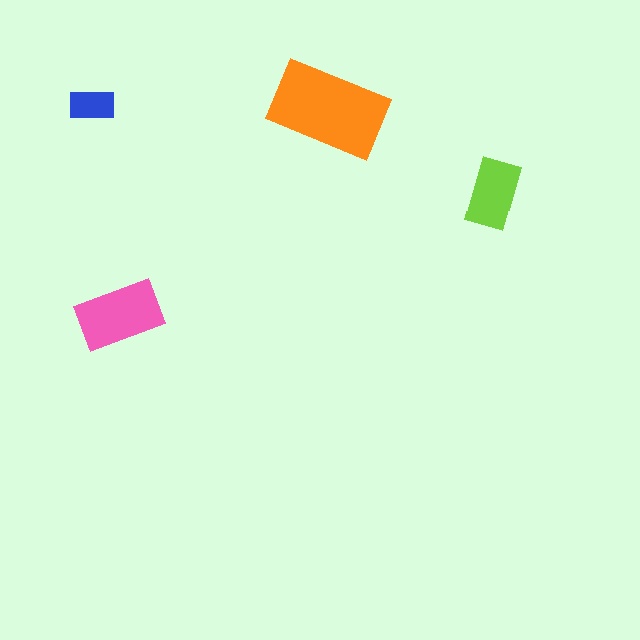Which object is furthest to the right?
The lime rectangle is rightmost.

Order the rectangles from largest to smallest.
the orange one, the pink one, the lime one, the blue one.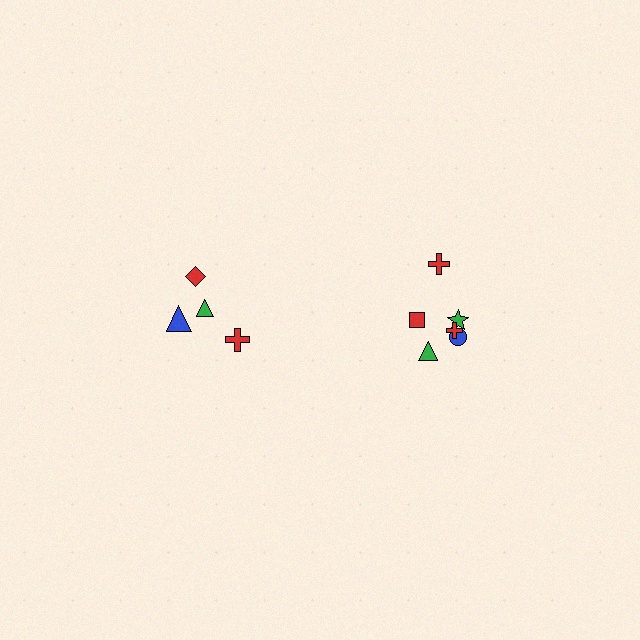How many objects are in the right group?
There are 6 objects.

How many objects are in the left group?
There are 4 objects.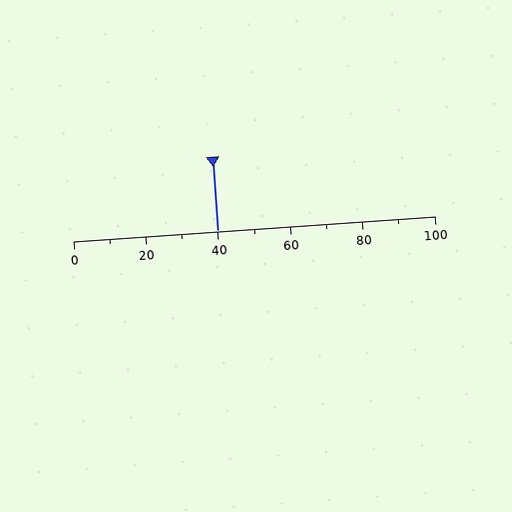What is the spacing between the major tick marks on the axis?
The major ticks are spaced 20 apart.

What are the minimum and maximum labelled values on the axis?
The axis runs from 0 to 100.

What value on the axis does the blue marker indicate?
The marker indicates approximately 40.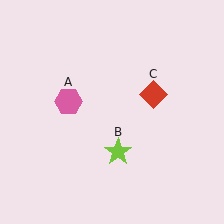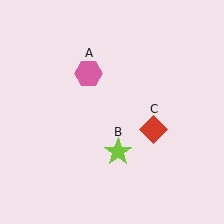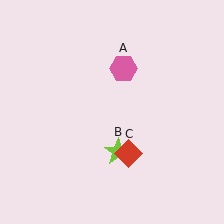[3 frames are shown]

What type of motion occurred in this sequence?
The pink hexagon (object A), red diamond (object C) rotated clockwise around the center of the scene.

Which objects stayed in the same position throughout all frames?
Lime star (object B) remained stationary.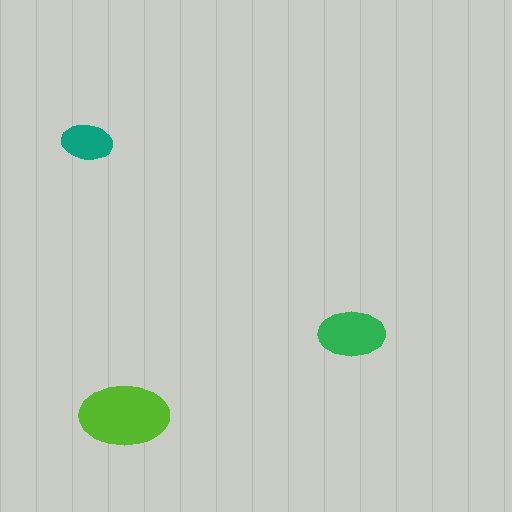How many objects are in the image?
There are 3 objects in the image.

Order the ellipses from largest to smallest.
the lime one, the green one, the teal one.